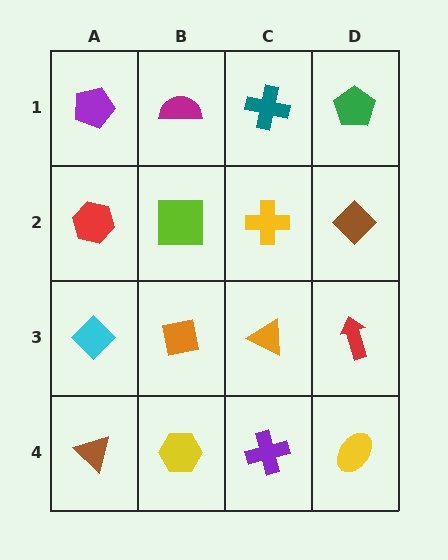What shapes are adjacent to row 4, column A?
A cyan diamond (row 3, column A), a yellow hexagon (row 4, column B).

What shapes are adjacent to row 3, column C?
A yellow cross (row 2, column C), a purple cross (row 4, column C), an orange square (row 3, column B), a red arrow (row 3, column D).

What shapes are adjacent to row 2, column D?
A green pentagon (row 1, column D), a red arrow (row 3, column D), a yellow cross (row 2, column C).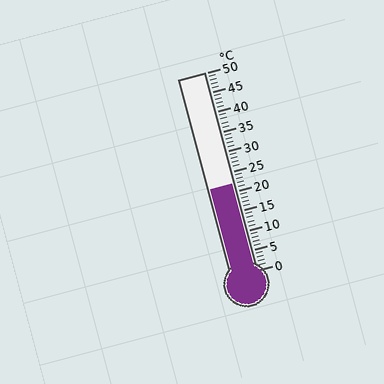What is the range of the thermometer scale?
The thermometer scale ranges from 0°C to 50°C.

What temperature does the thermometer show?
The thermometer shows approximately 22°C.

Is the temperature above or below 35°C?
The temperature is below 35°C.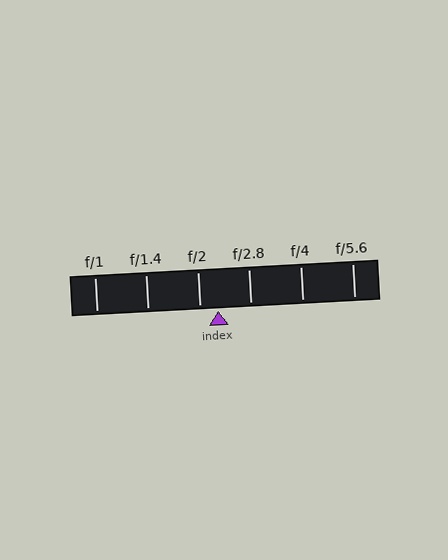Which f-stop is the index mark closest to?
The index mark is closest to f/2.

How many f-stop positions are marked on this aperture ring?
There are 6 f-stop positions marked.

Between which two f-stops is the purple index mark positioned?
The index mark is between f/2 and f/2.8.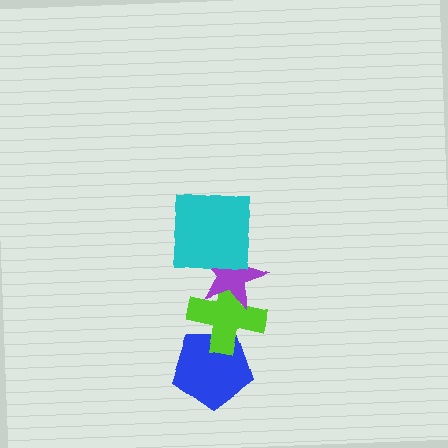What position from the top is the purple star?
The purple star is 2nd from the top.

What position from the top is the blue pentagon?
The blue pentagon is 4th from the top.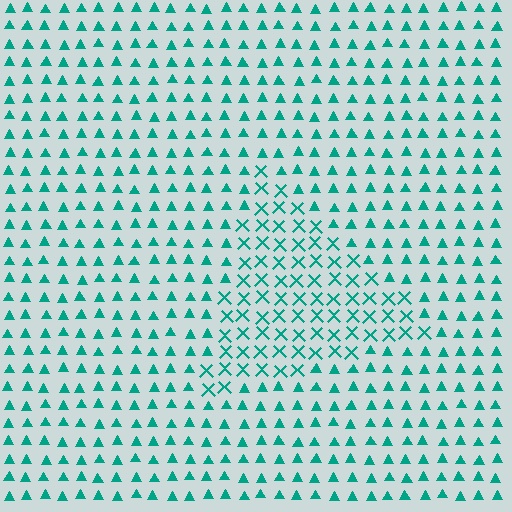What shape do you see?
I see a triangle.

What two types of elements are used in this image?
The image uses X marks inside the triangle region and triangles outside it.